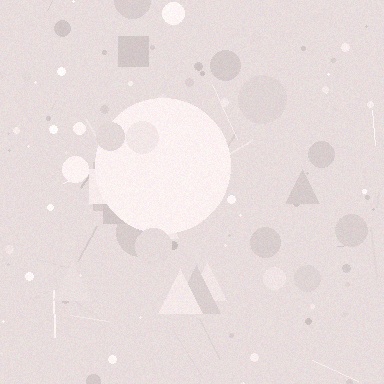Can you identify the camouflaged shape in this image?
The camouflaged shape is a circle.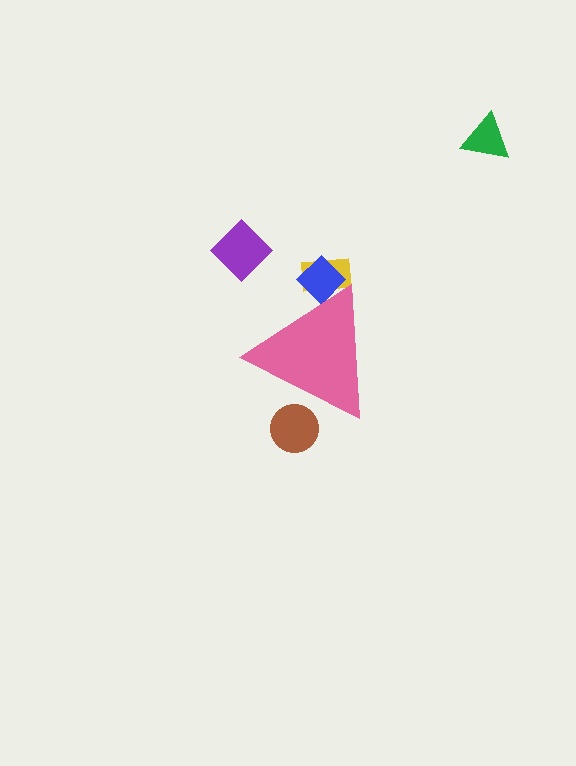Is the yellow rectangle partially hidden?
Yes, the yellow rectangle is partially hidden behind the pink triangle.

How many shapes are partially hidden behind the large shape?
3 shapes are partially hidden.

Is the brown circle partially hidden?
Yes, the brown circle is partially hidden behind the pink triangle.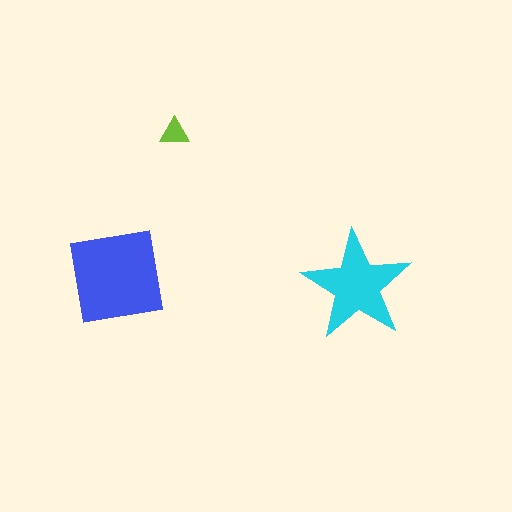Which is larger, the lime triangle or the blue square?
The blue square.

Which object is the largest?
The blue square.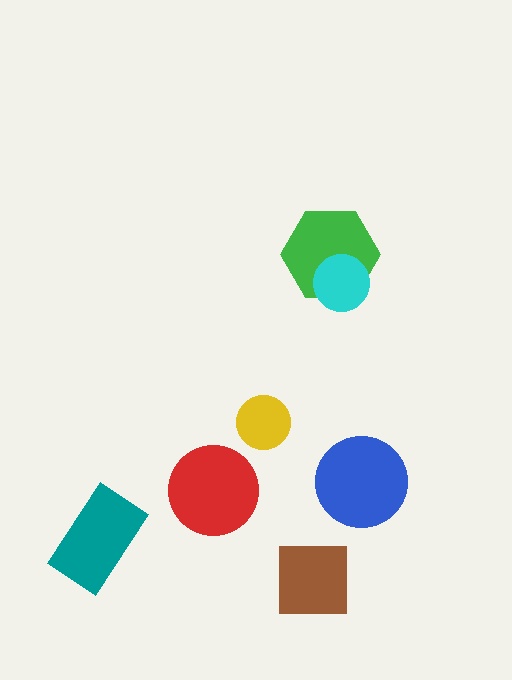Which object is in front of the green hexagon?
The cyan circle is in front of the green hexagon.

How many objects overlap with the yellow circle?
0 objects overlap with the yellow circle.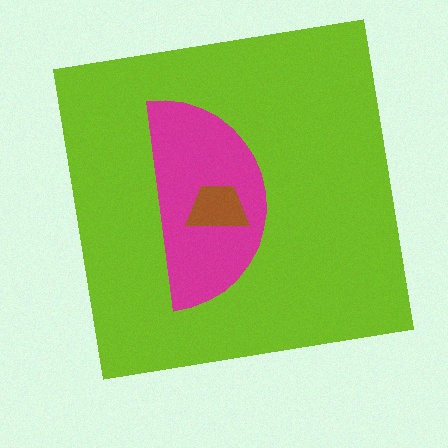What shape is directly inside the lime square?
The magenta semicircle.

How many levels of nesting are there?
3.